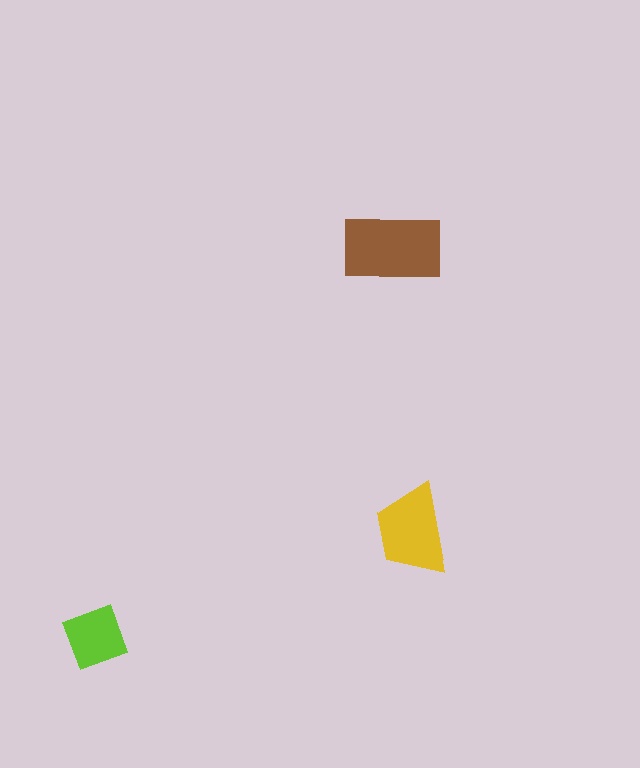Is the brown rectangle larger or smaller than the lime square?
Larger.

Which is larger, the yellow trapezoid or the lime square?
The yellow trapezoid.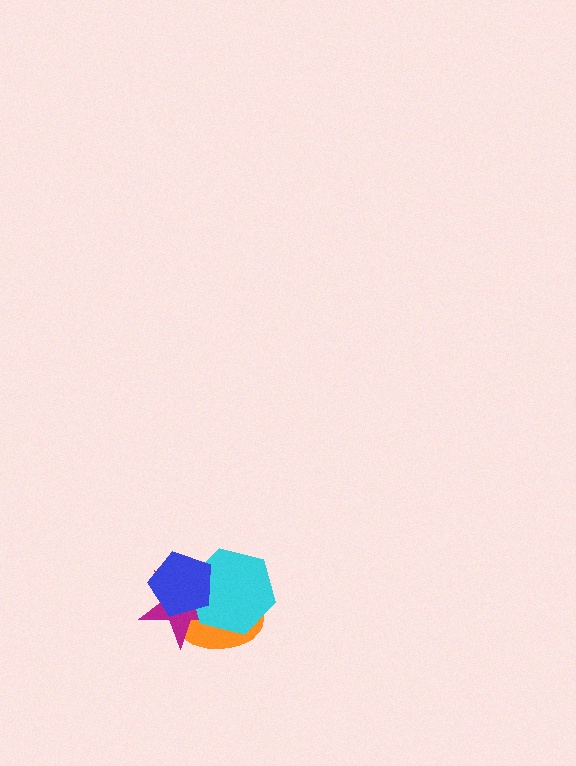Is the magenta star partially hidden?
Yes, it is partially covered by another shape.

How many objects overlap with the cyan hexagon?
3 objects overlap with the cyan hexagon.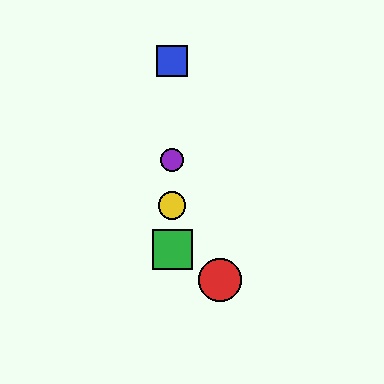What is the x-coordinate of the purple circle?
The purple circle is at x≈172.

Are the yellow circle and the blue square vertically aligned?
Yes, both are at x≈172.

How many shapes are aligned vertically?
4 shapes (the blue square, the green square, the yellow circle, the purple circle) are aligned vertically.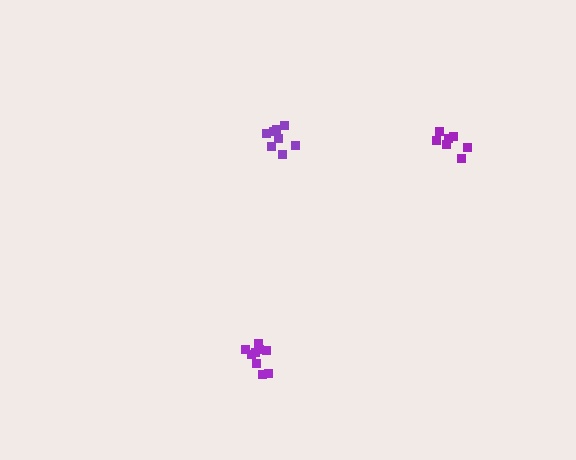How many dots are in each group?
Group 1: 7 dots, Group 2: 8 dots, Group 3: 9 dots (24 total).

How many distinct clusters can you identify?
There are 3 distinct clusters.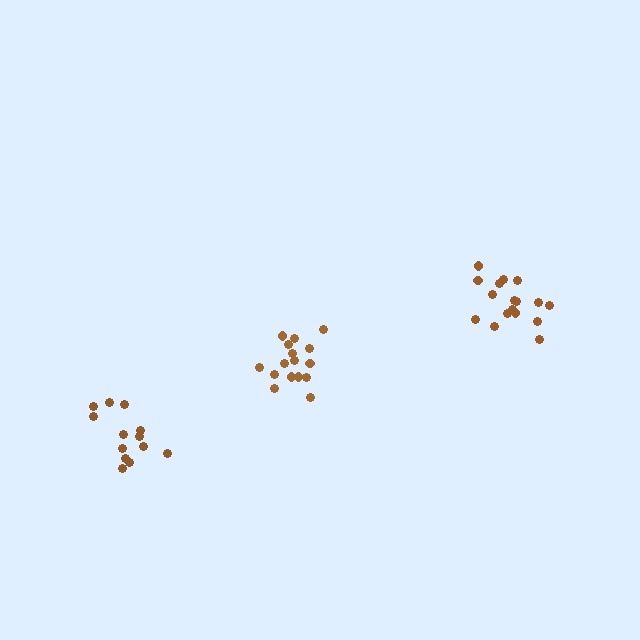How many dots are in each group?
Group 1: 16 dots, Group 2: 17 dots, Group 3: 13 dots (46 total).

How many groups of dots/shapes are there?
There are 3 groups.